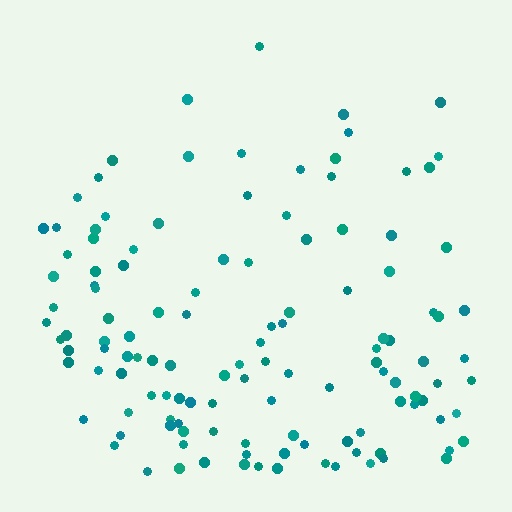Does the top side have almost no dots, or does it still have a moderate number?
Still a moderate number, just noticeably fewer than the bottom.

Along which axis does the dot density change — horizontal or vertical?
Vertical.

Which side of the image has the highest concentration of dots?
The bottom.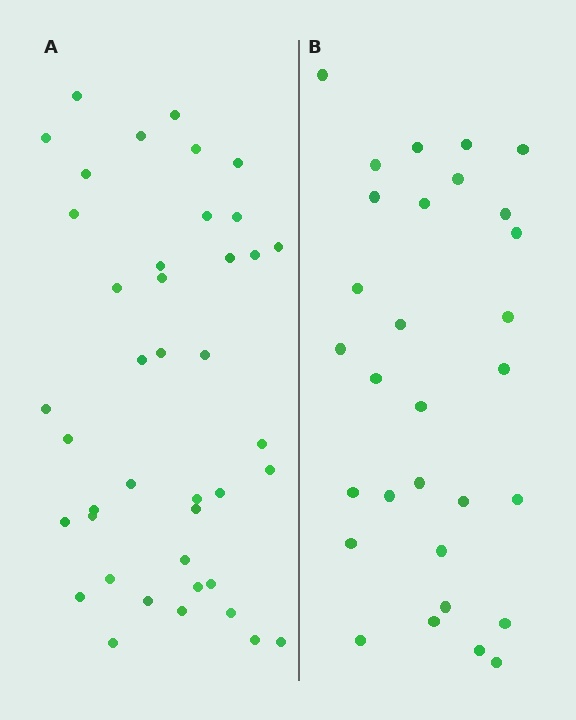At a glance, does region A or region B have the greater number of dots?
Region A (the left region) has more dots.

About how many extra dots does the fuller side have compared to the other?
Region A has roughly 12 or so more dots than region B.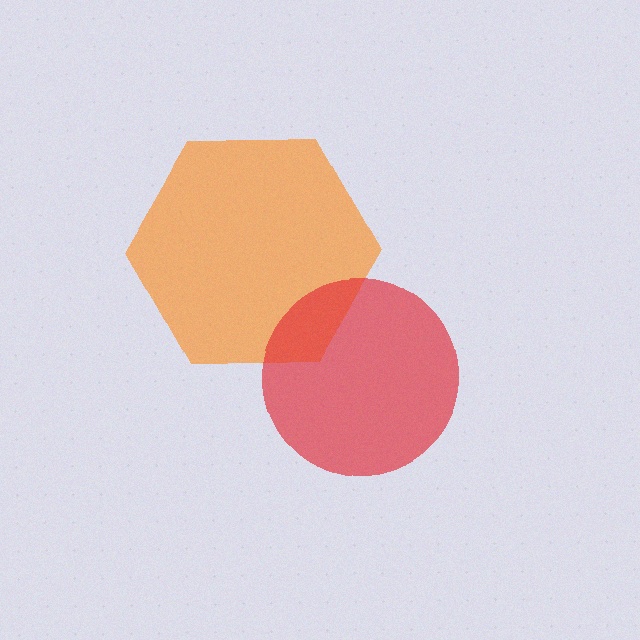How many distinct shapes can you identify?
There are 2 distinct shapes: an orange hexagon, a red circle.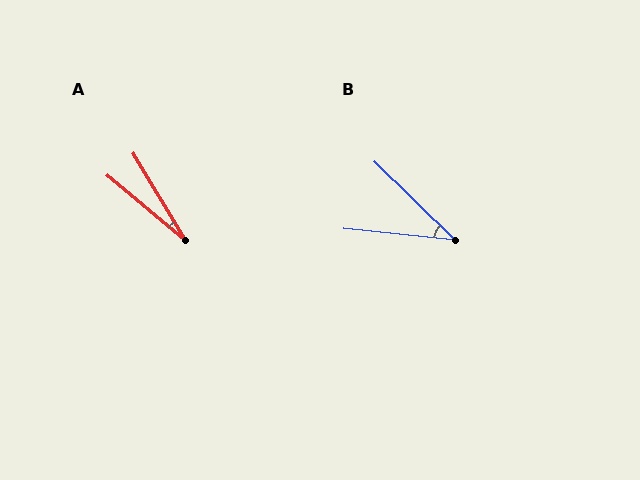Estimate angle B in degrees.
Approximately 38 degrees.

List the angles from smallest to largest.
A (20°), B (38°).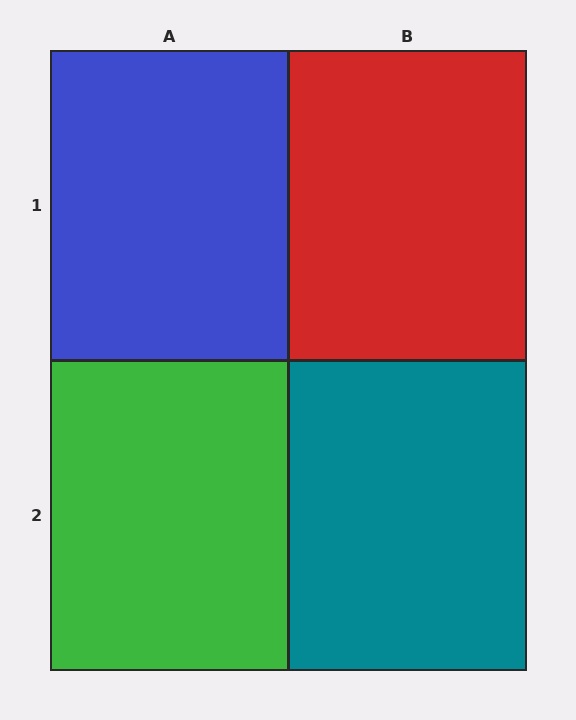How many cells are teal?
1 cell is teal.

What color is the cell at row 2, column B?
Teal.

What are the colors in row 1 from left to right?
Blue, red.